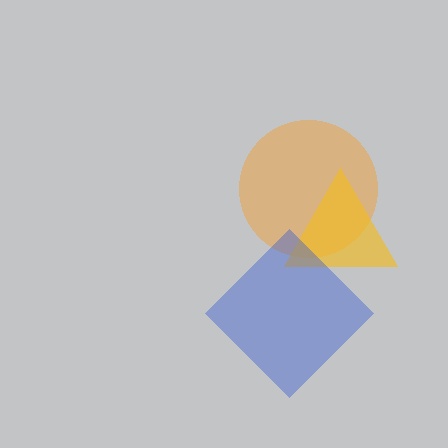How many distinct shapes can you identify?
There are 3 distinct shapes: an orange circle, a yellow triangle, a blue diamond.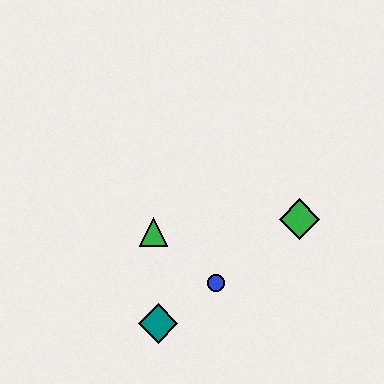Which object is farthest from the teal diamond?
The green diamond is farthest from the teal diamond.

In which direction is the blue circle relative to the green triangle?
The blue circle is to the right of the green triangle.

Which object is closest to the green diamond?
The blue circle is closest to the green diamond.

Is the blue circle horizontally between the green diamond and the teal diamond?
Yes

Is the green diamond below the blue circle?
No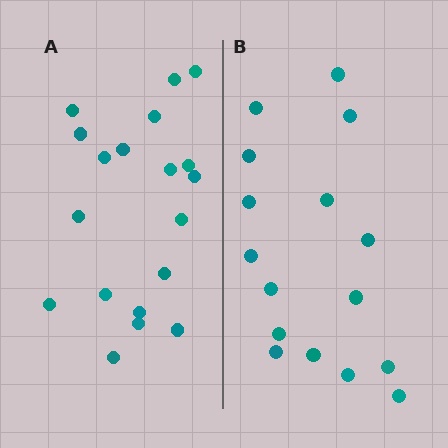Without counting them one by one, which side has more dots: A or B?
Region A (the left region) has more dots.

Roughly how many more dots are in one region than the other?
Region A has just a few more — roughly 2 or 3 more dots than region B.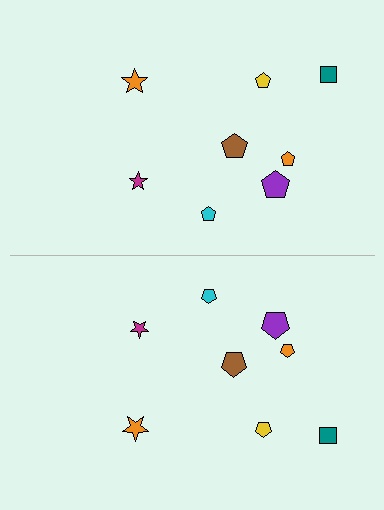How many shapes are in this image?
There are 16 shapes in this image.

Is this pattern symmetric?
Yes, this pattern has bilateral (reflection) symmetry.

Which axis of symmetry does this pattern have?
The pattern has a horizontal axis of symmetry running through the center of the image.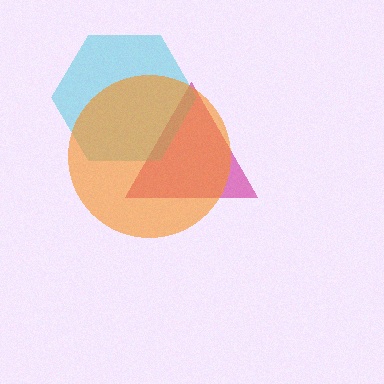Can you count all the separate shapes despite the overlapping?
Yes, there are 3 separate shapes.